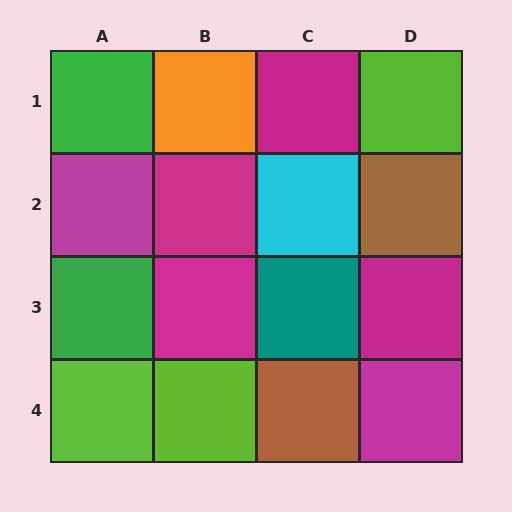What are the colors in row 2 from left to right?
Magenta, magenta, cyan, brown.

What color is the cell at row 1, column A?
Green.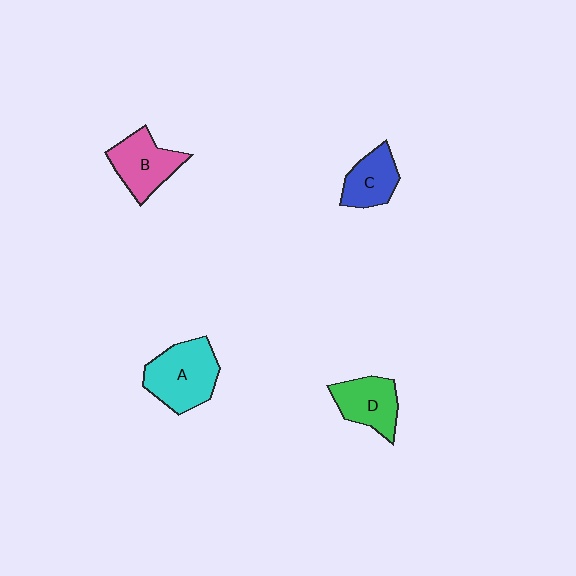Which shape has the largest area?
Shape A (cyan).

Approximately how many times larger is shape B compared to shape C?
Approximately 1.2 times.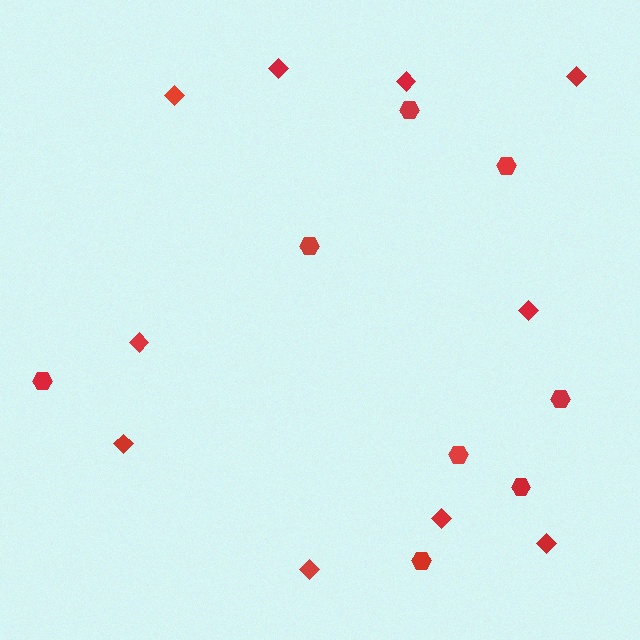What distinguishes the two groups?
There are 2 groups: one group of hexagons (8) and one group of diamonds (10).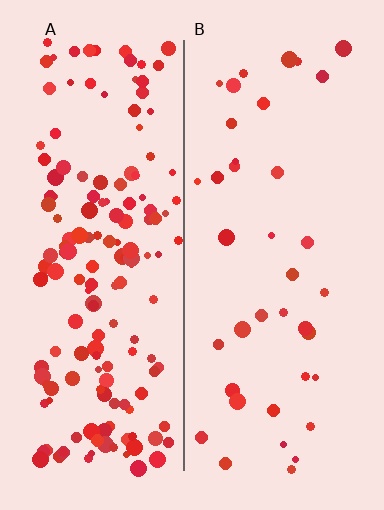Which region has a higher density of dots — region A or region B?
A (the left).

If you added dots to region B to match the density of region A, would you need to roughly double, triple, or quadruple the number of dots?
Approximately quadruple.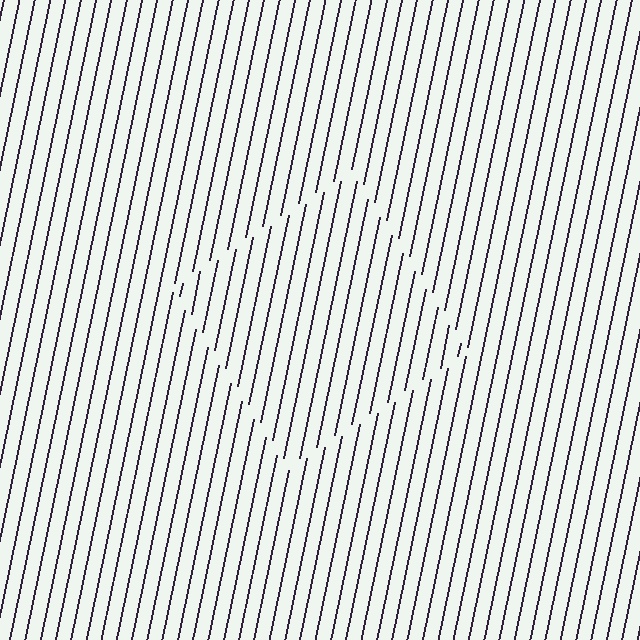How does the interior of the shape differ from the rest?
The interior of the shape contains the same grating, shifted by half a period — the contour is defined by the phase discontinuity where line-ends from the inner and outer gratings abut.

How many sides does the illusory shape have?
4 sides — the line-ends trace a square.